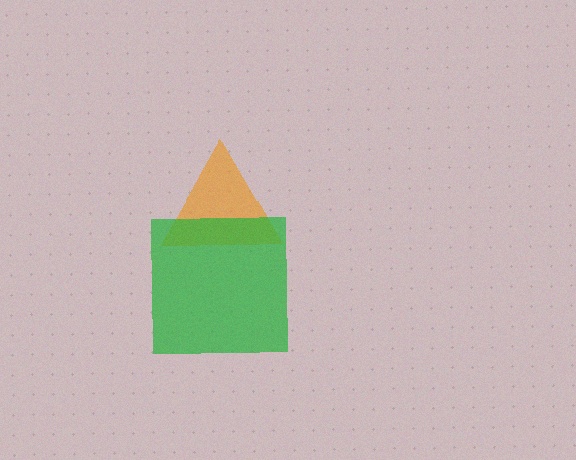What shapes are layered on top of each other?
The layered shapes are: an orange triangle, a green square.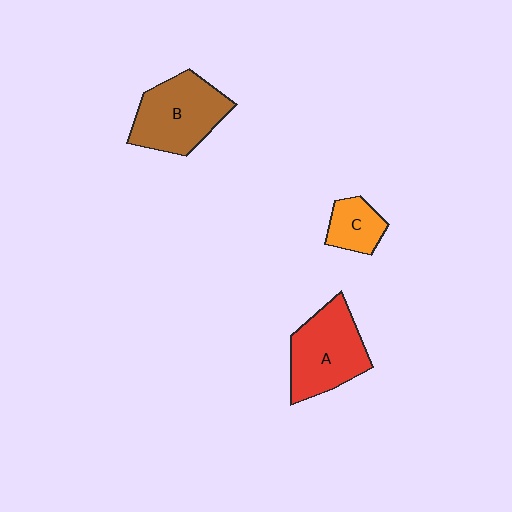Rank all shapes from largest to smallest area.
From largest to smallest: B (brown), A (red), C (orange).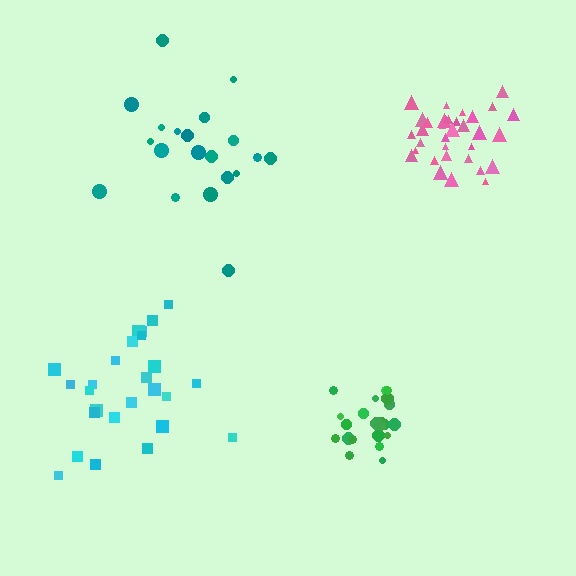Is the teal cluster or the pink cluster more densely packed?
Pink.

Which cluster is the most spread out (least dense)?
Teal.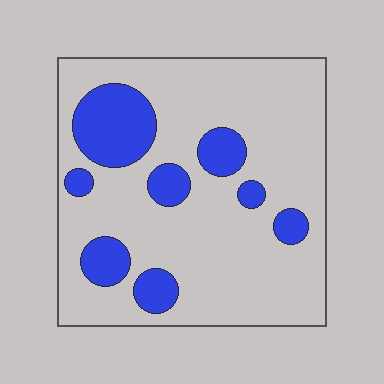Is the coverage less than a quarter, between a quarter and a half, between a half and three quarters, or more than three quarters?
Less than a quarter.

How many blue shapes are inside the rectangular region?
8.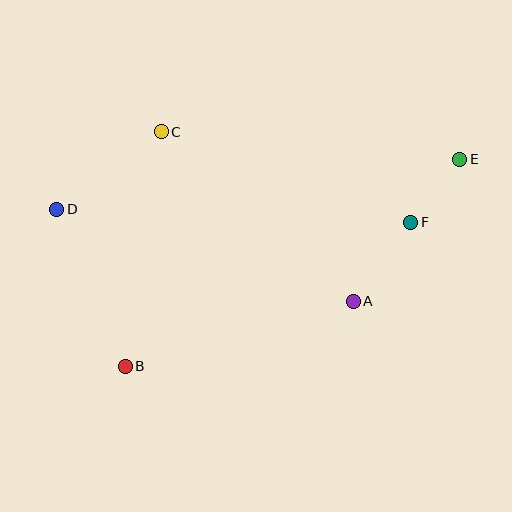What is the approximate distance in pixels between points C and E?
The distance between C and E is approximately 300 pixels.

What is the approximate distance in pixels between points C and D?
The distance between C and D is approximately 130 pixels.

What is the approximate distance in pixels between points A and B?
The distance between A and B is approximately 237 pixels.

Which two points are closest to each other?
Points E and F are closest to each other.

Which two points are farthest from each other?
Points D and E are farthest from each other.